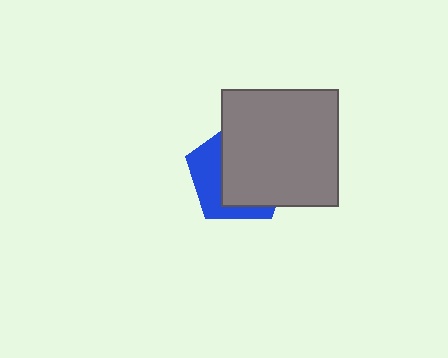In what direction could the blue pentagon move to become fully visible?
The blue pentagon could move left. That would shift it out from behind the gray square entirely.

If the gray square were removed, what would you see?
You would see the complete blue pentagon.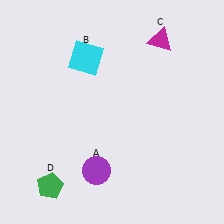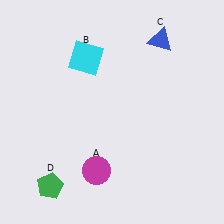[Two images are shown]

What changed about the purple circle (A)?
In Image 1, A is purple. In Image 2, it changed to magenta.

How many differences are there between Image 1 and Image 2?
There are 2 differences between the two images.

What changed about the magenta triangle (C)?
In Image 1, C is magenta. In Image 2, it changed to blue.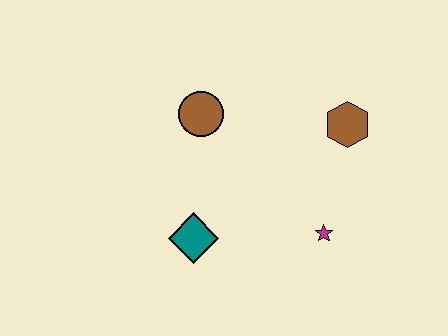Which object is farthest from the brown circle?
The magenta star is farthest from the brown circle.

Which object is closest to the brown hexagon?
The magenta star is closest to the brown hexagon.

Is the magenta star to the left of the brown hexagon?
Yes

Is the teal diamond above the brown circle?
No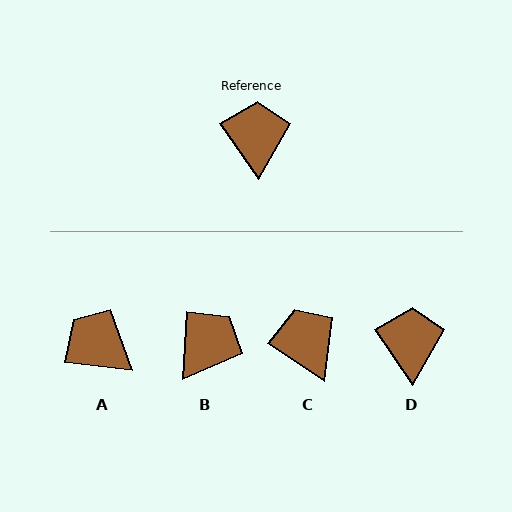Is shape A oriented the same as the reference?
No, it is off by about 49 degrees.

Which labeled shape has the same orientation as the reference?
D.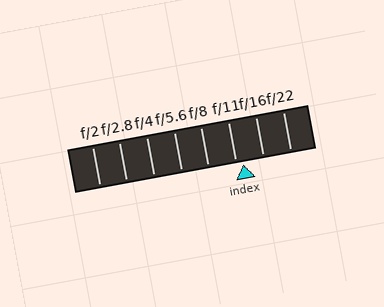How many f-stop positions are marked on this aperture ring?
There are 8 f-stop positions marked.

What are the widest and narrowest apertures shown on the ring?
The widest aperture shown is f/2 and the narrowest is f/22.